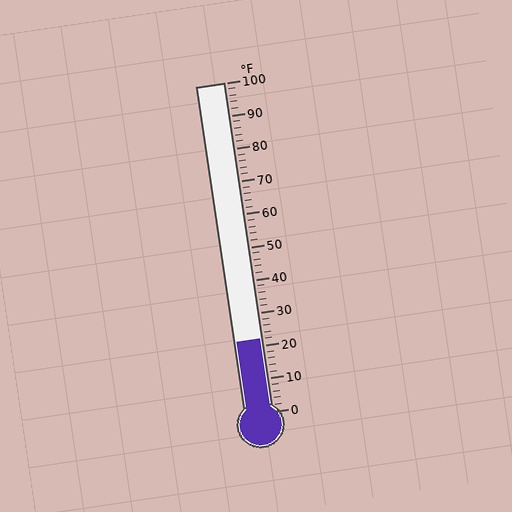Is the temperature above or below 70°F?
The temperature is below 70°F.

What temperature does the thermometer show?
The thermometer shows approximately 22°F.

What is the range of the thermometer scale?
The thermometer scale ranges from 0°F to 100°F.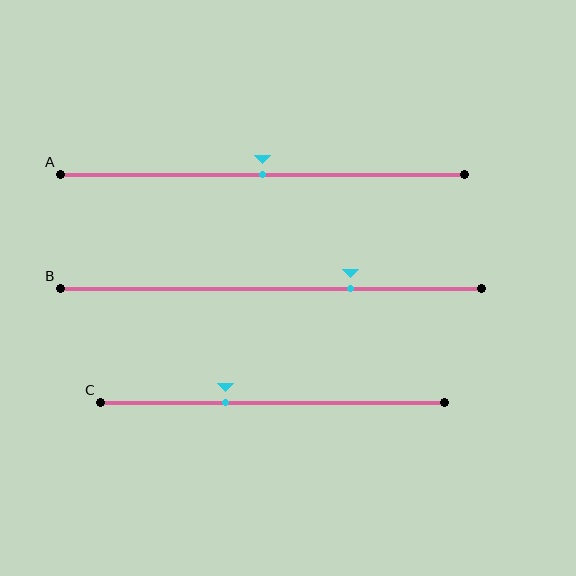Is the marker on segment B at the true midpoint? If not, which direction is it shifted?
No, the marker on segment B is shifted to the right by about 19% of the segment length.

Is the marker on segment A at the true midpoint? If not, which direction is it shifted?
Yes, the marker on segment A is at the true midpoint.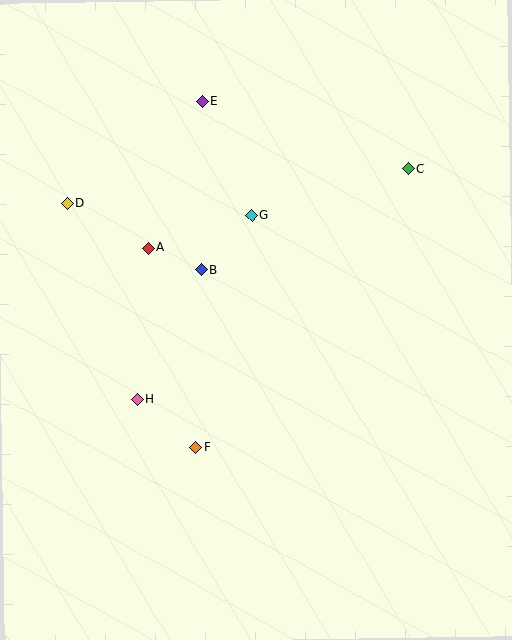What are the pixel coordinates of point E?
Point E is at (202, 101).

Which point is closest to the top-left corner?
Point D is closest to the top-left corner.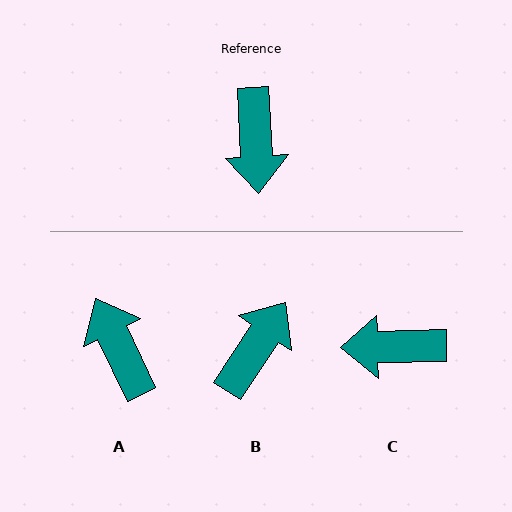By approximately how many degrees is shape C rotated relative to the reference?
Approximately 92 degrees clockwise.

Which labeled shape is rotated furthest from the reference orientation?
A, about 158 degrees away.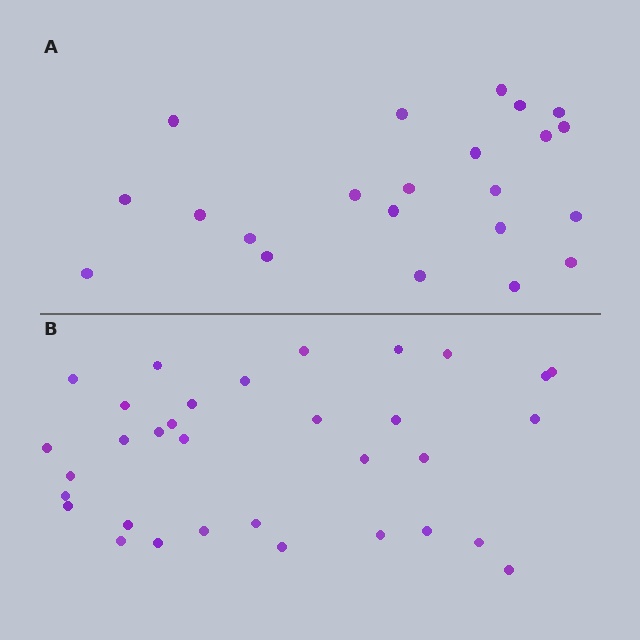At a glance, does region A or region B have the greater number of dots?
Region B (the bottom region) has more dots.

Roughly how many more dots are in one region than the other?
Region B has roughly 12 or so more dots than region A.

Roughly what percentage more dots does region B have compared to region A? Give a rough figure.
About 50% more.